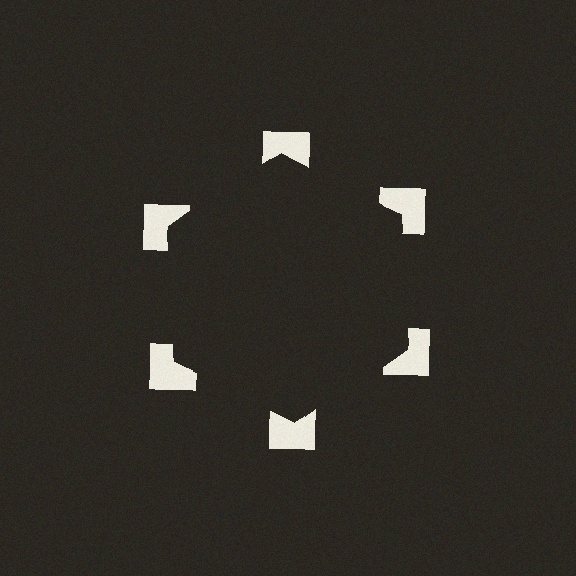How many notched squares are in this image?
There are 6 — one at each vertex of the illusory hexagon.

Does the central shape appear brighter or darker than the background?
It typically appears slightly darker than the background, even though no actual brightness change is drawn.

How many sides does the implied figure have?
6 sides.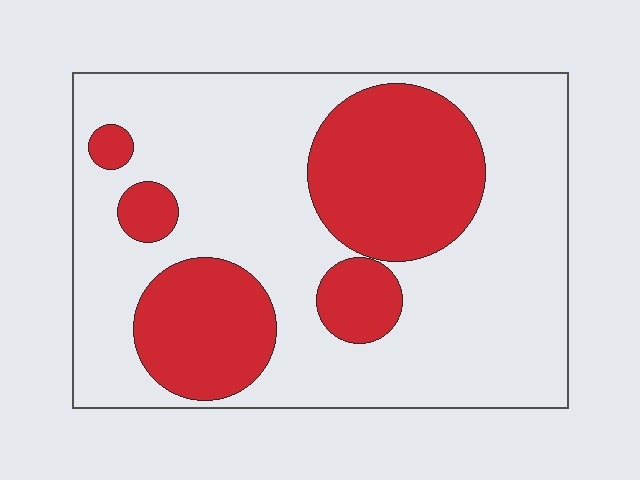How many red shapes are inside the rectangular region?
5.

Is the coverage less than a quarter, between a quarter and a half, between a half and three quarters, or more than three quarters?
Between a quarter and a half.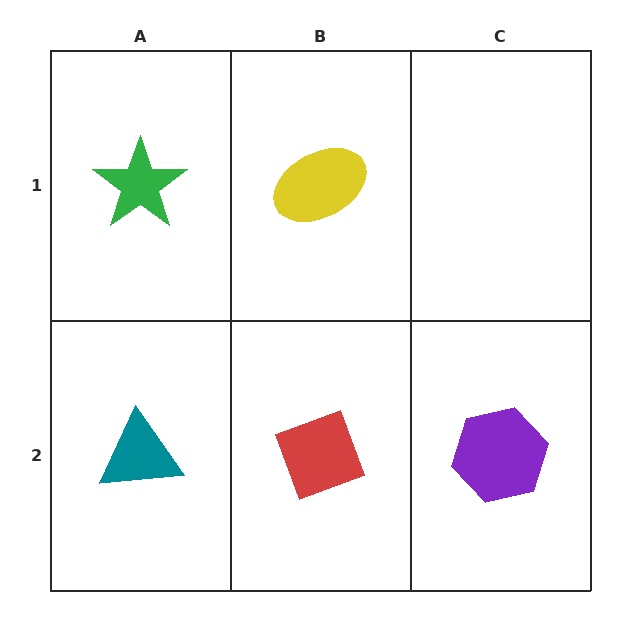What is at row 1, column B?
A yellow ellipse.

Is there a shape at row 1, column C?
No, that cell is empty.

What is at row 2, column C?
A purple hexagon.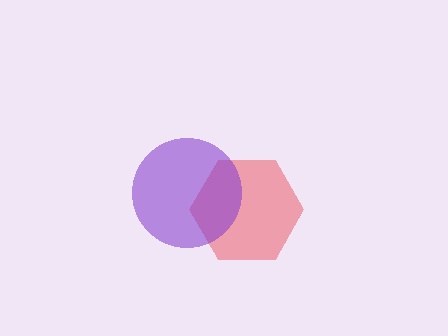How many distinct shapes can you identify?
There are 2 distinct shapes: a red hexagon, a purple circle.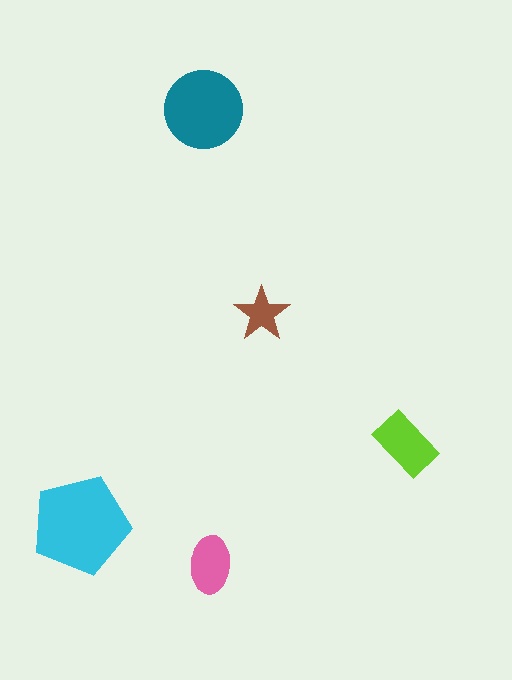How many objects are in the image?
There are 5 objects in the image.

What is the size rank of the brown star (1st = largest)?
5th.